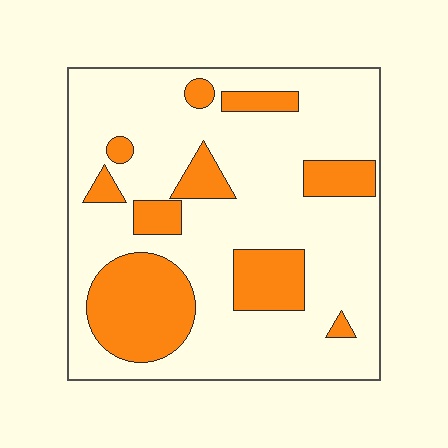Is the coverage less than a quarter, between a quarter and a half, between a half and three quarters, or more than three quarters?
Between a quarter and a half.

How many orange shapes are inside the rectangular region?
10.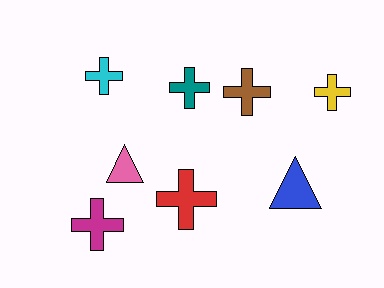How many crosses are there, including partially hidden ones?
There are 6 crosses.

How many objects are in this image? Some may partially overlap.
There are 8 objects.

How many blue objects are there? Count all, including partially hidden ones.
There is 1 blue object.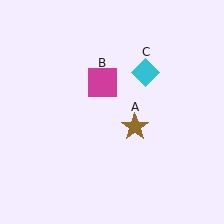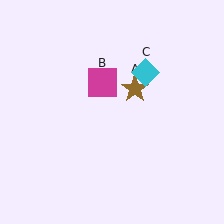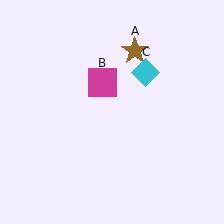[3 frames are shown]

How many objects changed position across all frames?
1 object changed position: brown star (object A).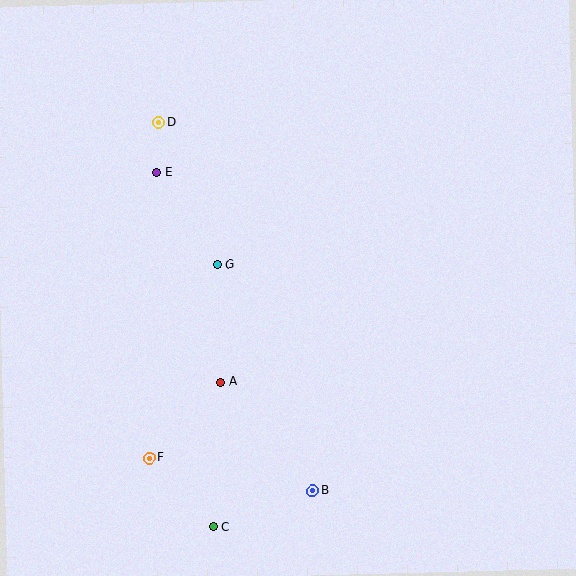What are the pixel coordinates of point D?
Point D is at (158, 123).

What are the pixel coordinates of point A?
Point A is at (221, 382).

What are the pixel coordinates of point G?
Point G is at (218, 265).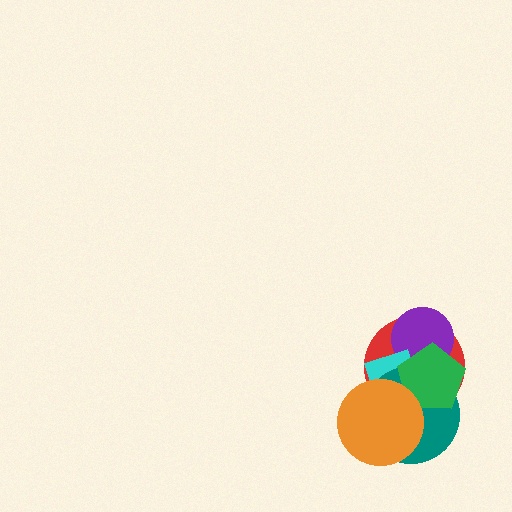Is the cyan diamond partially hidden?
Yes, it is partially covered by another shape.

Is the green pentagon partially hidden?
Yes, it is partially covered by another shape.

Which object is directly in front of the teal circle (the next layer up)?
The green pentagon is directly in front of the teal circle.